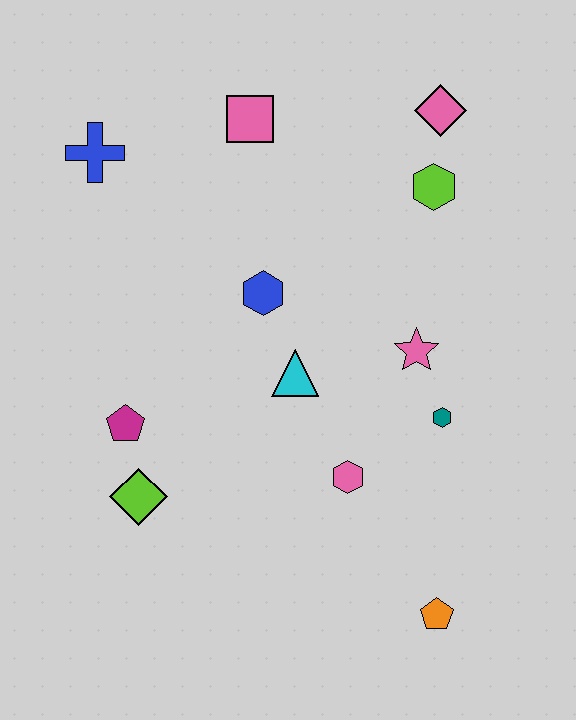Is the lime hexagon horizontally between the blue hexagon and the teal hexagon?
Yes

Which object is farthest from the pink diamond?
The orange pentagon is farthest from the pink diamond.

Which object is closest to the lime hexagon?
The pink diamond is closest to the lime hexagon.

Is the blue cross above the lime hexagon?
Yes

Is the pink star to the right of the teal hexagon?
No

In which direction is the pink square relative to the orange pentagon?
The pink square is above the orange pentagon.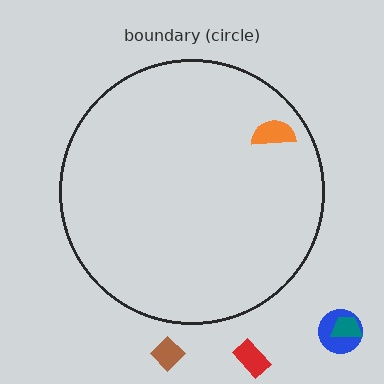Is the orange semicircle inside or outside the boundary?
Inside.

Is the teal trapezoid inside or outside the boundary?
Outside.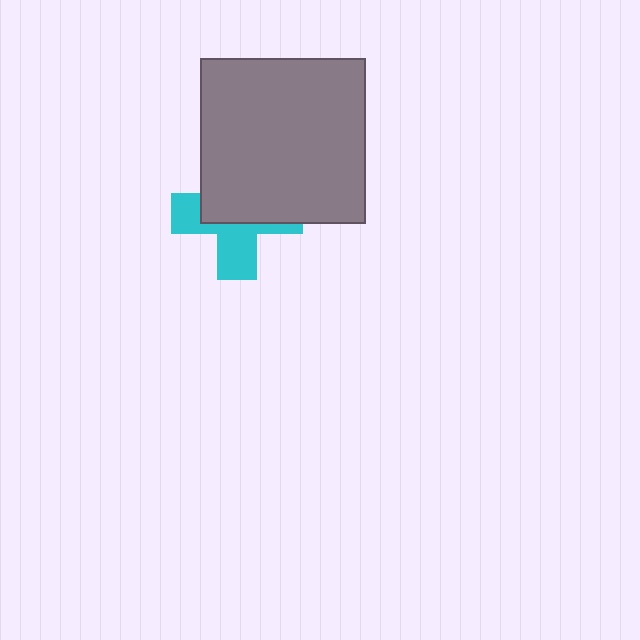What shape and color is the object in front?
The object in front is a gray square.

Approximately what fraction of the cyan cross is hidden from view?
Roughly 55% of the cyan cross is hidden behind the gray square.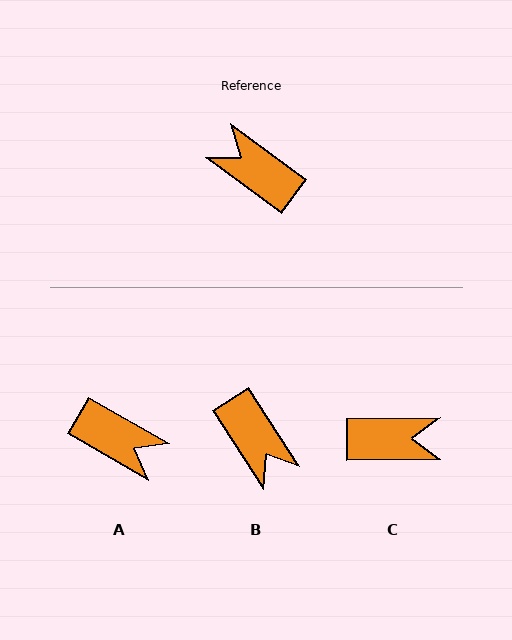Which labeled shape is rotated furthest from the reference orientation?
A, about 173 degrees away.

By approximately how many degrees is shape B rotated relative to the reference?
Approximately 159 degrees counter-clockwise.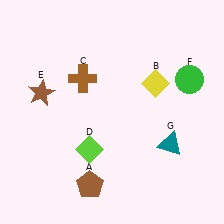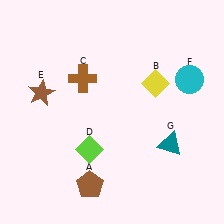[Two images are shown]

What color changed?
The circle (F) changed from green in Image 1 to cyan in Image 2.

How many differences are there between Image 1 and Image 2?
There is 1 difference between the two images.